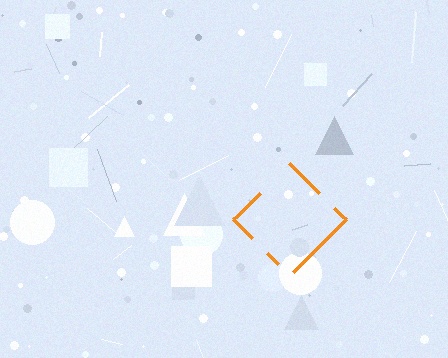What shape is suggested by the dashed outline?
The dashed outline suggests a diamond.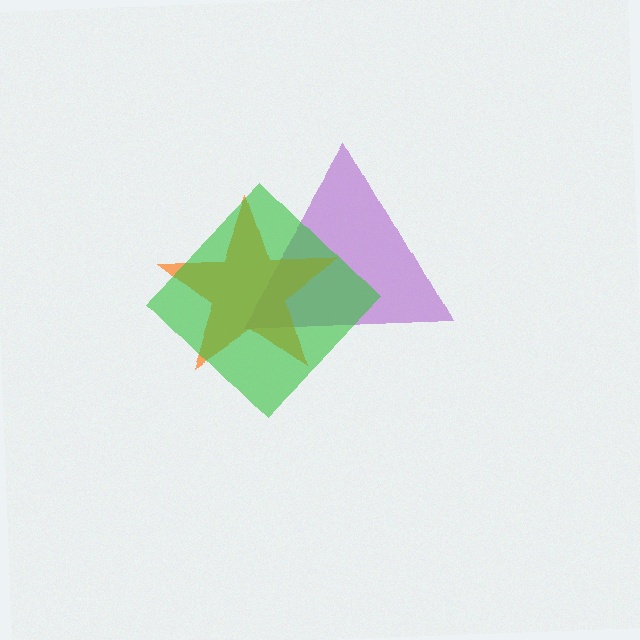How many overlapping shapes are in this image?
There are 3 overlapping shapes in the image.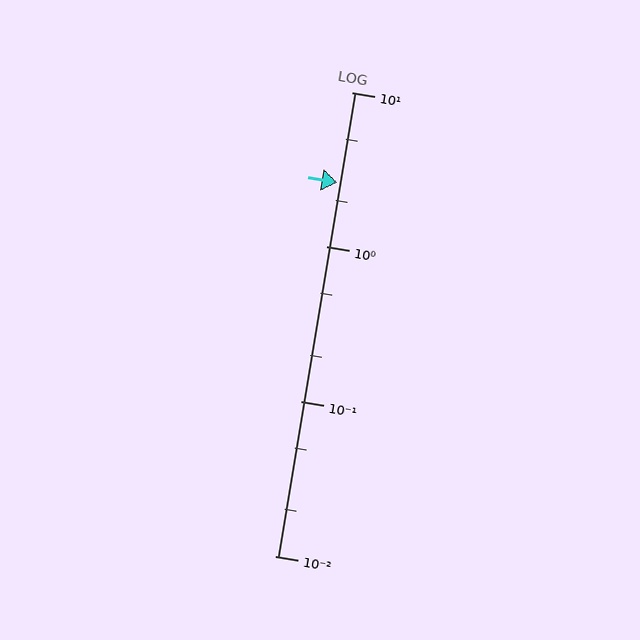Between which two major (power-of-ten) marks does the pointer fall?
The pointer is between 1 and 10.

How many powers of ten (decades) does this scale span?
The scale spans 3 decades, from 0.01 to 10.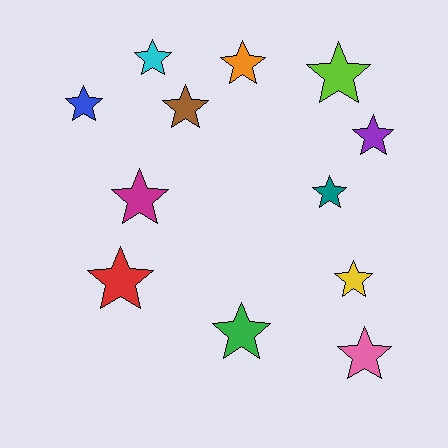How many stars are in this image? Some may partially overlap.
There are 12 stars.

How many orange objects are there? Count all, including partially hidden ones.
There is 1 orange object.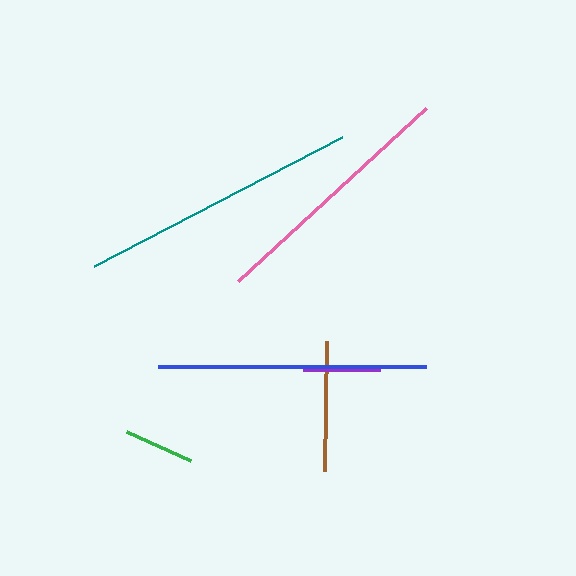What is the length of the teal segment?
The teal segment is approximately 280 pixels long.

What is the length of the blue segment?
The blue segment is approximately 268 pixels long.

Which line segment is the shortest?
The green line is the shortest at approximately 70 pixels.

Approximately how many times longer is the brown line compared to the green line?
The brown line is approximately 1.8 times the length of the green line.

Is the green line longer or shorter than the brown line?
The brown line is longer than the green line.